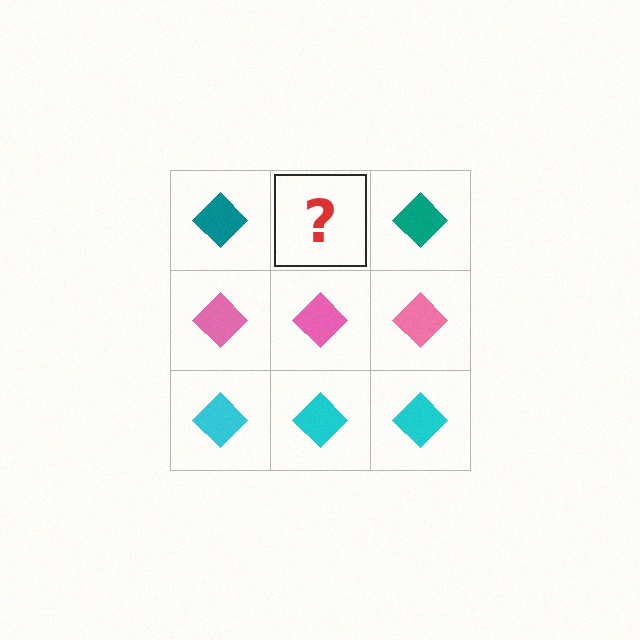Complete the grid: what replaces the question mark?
The question mark should be replaced with a teal diamond.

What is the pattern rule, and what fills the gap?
The rule is that each row has a consistent color. The gap should be filled with a teal diamond.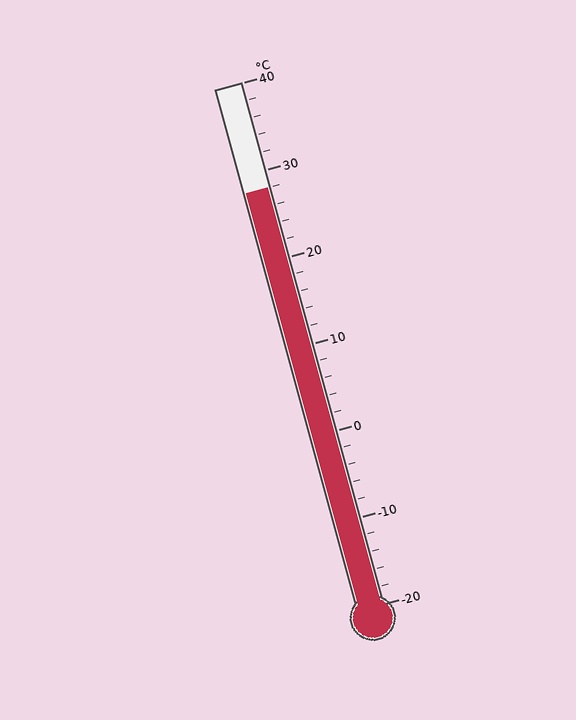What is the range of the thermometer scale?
The thermometer scale ranges from -20°C to 40°C.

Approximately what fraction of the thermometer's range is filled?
The thermometer is filled to approximately 80% of its range.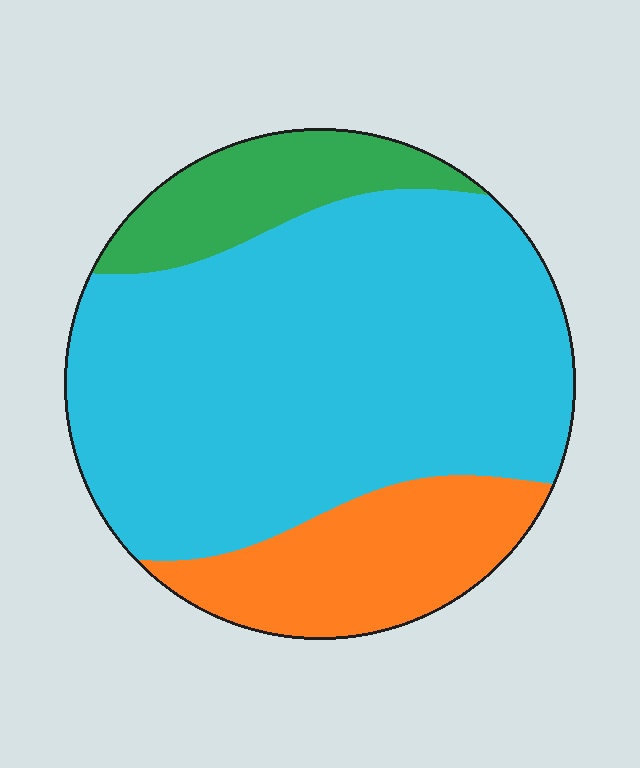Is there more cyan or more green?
Cyan.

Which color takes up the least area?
Green, at roughly 15%.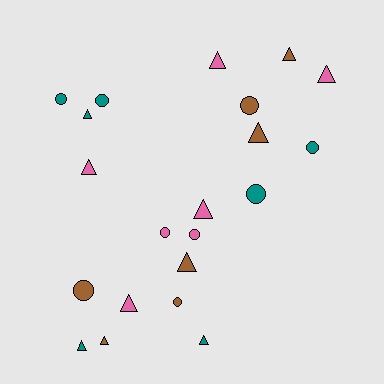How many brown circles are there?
There are 3 brown circles.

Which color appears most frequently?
Teal, with 7 objects.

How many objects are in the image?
There are 21 objects.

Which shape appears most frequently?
Triangle, with 12 objects.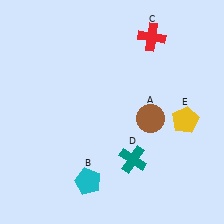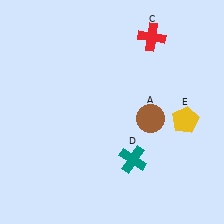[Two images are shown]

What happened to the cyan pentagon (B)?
The cyan pentagon (B) was removed in Image 2. It was in the bottom-left area of Image 1.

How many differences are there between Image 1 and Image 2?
There is 1 difference between the two images.